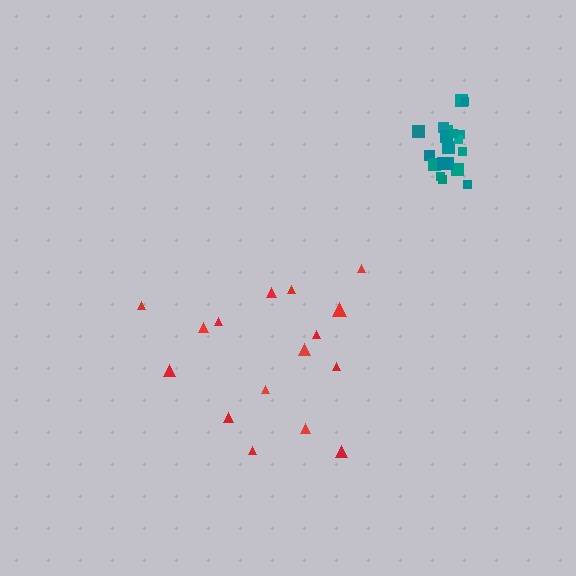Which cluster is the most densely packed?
Teal.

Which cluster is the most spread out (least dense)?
Red.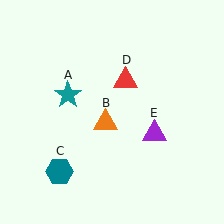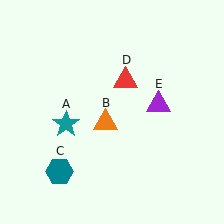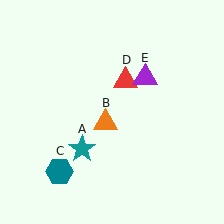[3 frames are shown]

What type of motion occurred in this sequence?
The teal star (object A), purple triangle (object E) rotated counterclockwise around the center of the scene.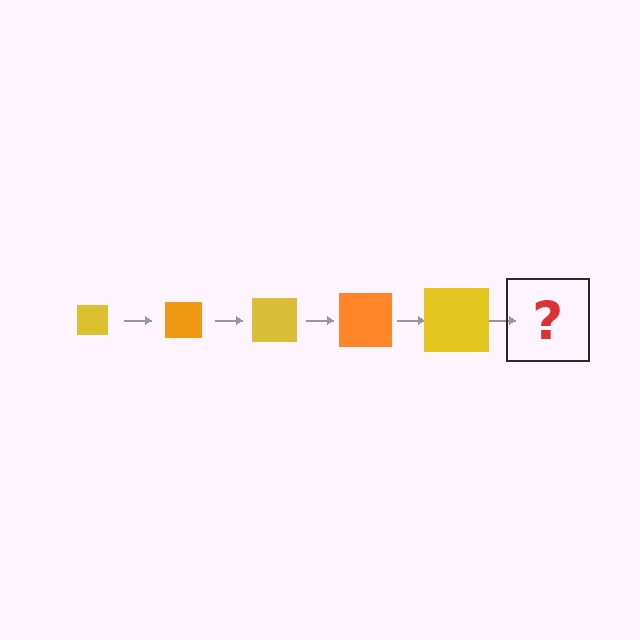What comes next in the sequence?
The next element should be an orange square, larger than the previous one.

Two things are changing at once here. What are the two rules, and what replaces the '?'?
The two rules are that the square grows larger each step and the color cycles through yellow and orange. The '?' should be an orange square, larger than the previous one.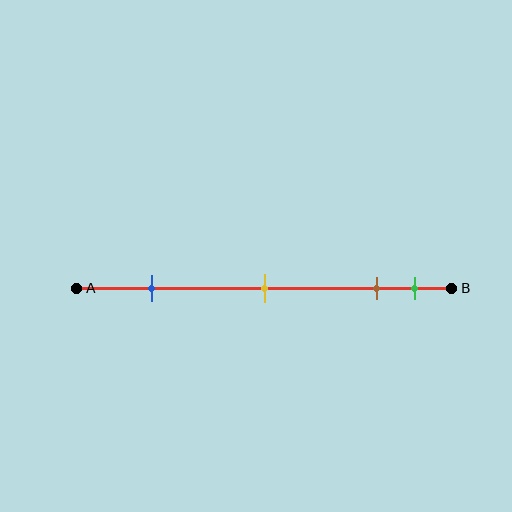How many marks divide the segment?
There are 4 marks dividing the segment.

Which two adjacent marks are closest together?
The brown and green marks are the closest adjacent pair.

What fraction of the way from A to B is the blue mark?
The blue mark is approximately 20% (0.2) of the way from A to B.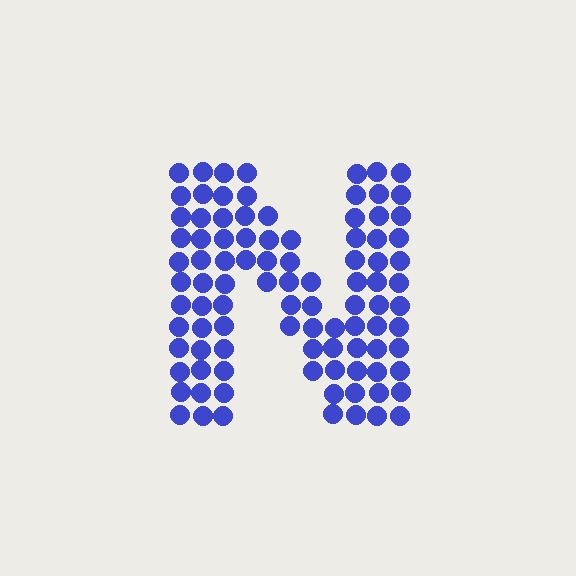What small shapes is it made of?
It is made of small circles.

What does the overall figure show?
The overall figure shows the letter N.